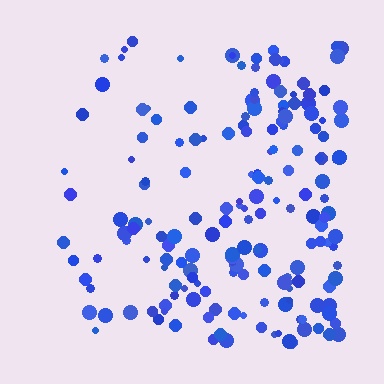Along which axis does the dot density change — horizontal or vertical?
Horizontal.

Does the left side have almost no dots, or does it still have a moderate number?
Still a moderate number, just noticeably fewer than the right.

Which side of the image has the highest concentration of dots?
The right.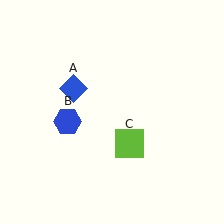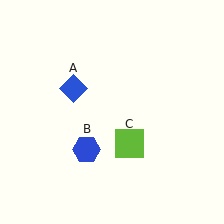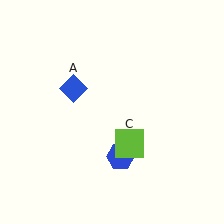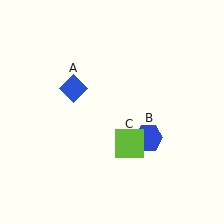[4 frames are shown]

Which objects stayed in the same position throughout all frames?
Blue diamond (object A) and lime square (object C) remained stationary.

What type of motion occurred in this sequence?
The blue hexagon (object B) rotated counterclockwise around the center of the scene.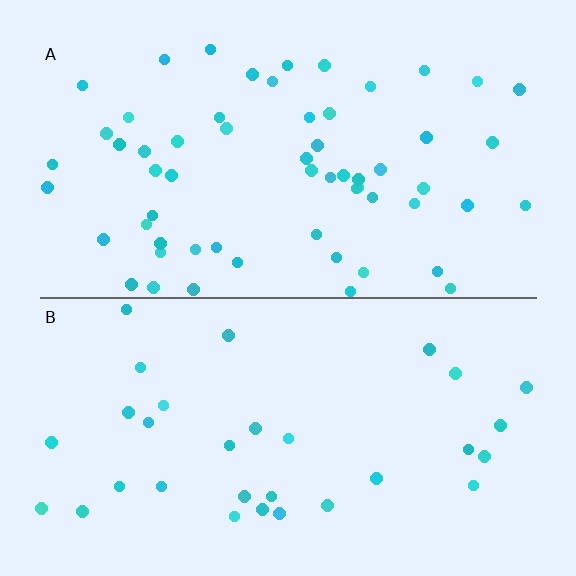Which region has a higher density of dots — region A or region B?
A (the top).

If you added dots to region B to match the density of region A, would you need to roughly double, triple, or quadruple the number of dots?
Approximately double.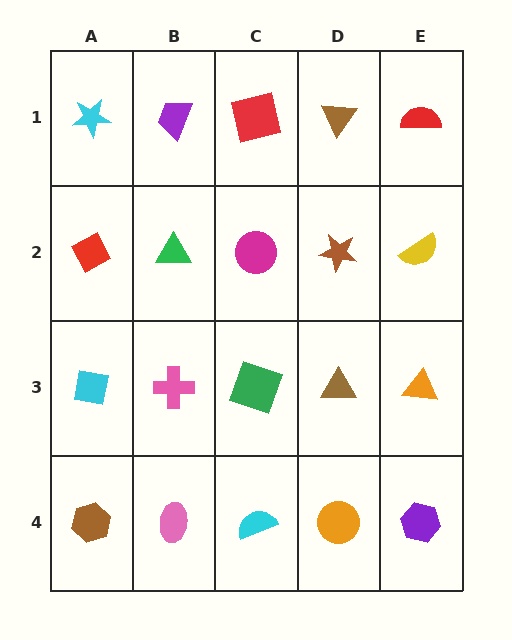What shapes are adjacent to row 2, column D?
A brown triangle (row 1, column D), a brown triangle (row 3, column D), a magenta circle (row 2, column C), a yellow semicircle (row 2, column E).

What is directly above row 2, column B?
A purple trapezoid.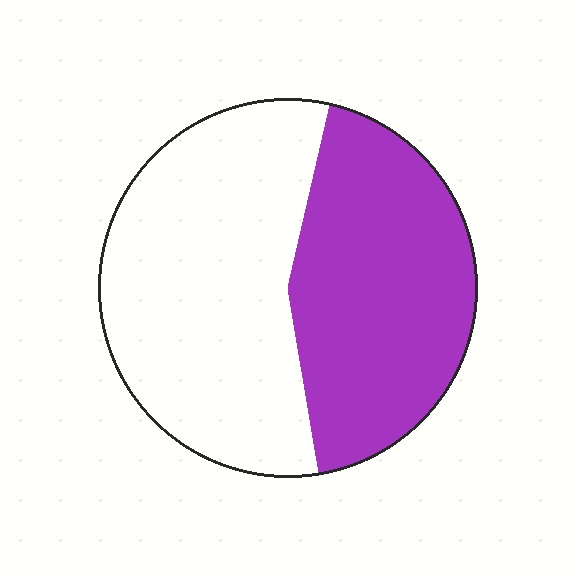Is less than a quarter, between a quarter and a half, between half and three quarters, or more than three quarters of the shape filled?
Between a quarter and a half.